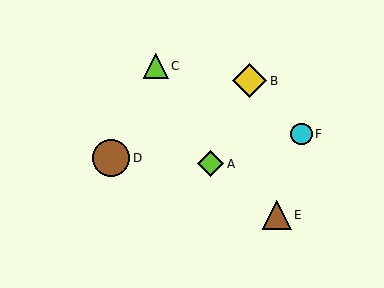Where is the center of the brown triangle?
The center of the brown triangle is at (277, 215).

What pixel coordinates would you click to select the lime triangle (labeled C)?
Click at (156, 66) to select the lime triangle C.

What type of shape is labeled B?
Shape B is a yellow diamond.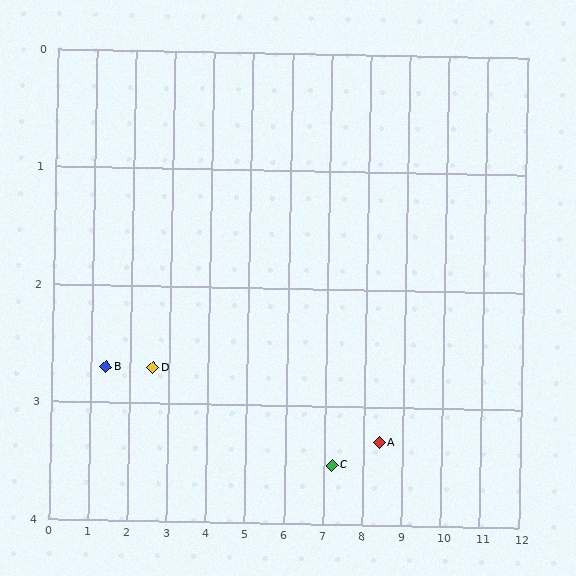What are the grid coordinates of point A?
Point A is at approximately (8.4, 3.3).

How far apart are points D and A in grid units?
Points D and A are about 5.8 grid units apart.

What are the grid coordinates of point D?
Point D is at approximately (2.6, 2.7).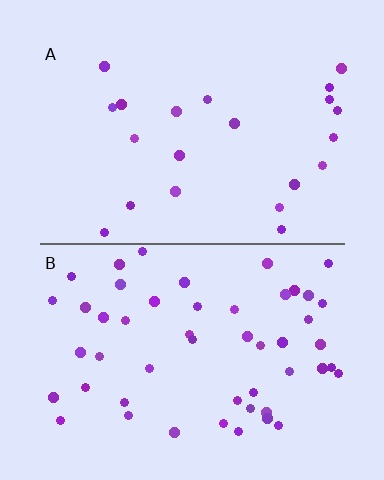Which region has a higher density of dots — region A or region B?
B (the bottom).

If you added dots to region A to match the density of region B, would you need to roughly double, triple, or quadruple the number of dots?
Approximately double.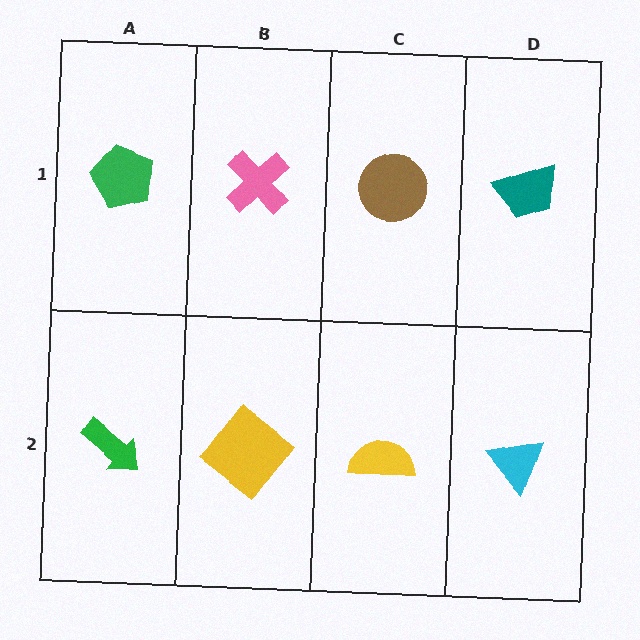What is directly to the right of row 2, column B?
A yellow semicircle.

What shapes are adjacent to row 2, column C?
A brown circle (row 1, column C), a yellow diamond (row 2, column B), a cyan triangle (row 2, column D).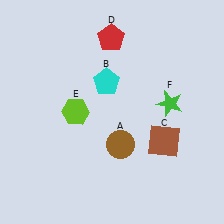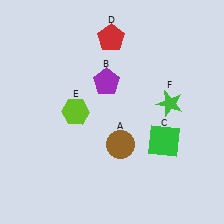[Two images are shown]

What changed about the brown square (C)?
In Image 1, C is brown. In Image 2, it changed to green.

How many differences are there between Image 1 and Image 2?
There are 2 differences between the two images.